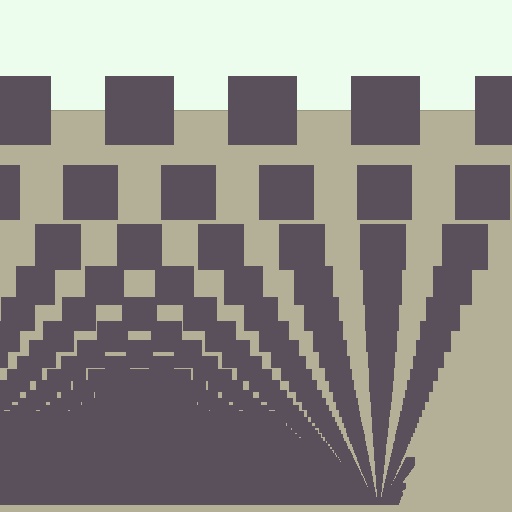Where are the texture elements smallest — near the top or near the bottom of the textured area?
Near the bottom.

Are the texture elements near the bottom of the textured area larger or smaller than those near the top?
Smaller. The gradient is inverted — elements near the bottom are smaller and denser.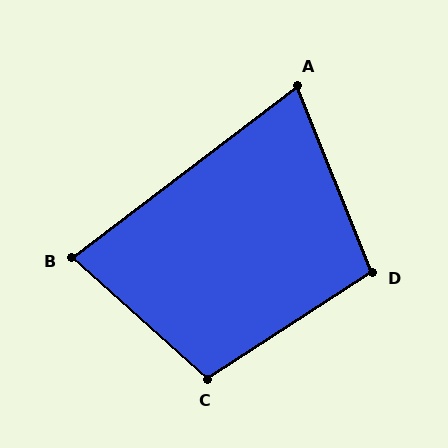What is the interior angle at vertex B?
Approximately 79 degrees (acute).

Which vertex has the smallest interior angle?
A, at approximately 75 degrees.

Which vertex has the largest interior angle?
C, at approximately 105 degrees.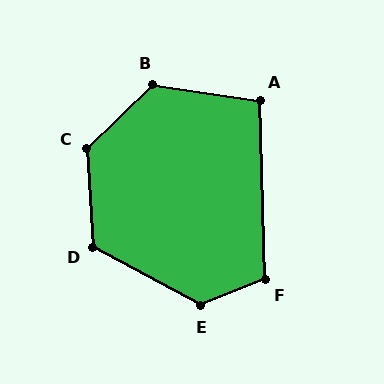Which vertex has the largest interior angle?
C, at approximately 131 degrees.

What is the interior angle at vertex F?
Approximately 111 degrees (obtuse).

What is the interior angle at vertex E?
Approximately 129 degrees (obtuse).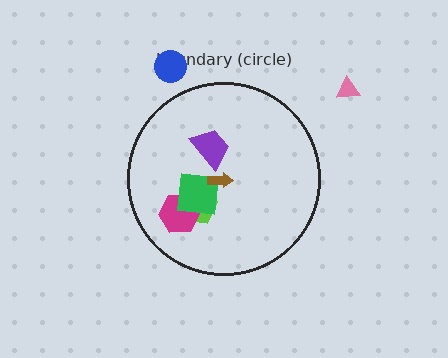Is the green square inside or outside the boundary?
Inside.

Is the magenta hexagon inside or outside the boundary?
Inside.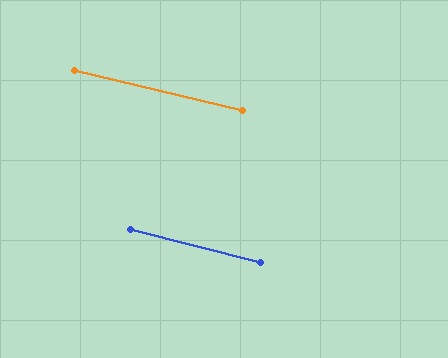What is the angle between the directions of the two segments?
Approximately 1 degree.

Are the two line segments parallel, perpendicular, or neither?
Parallel — their directions differ by only 0.7°.